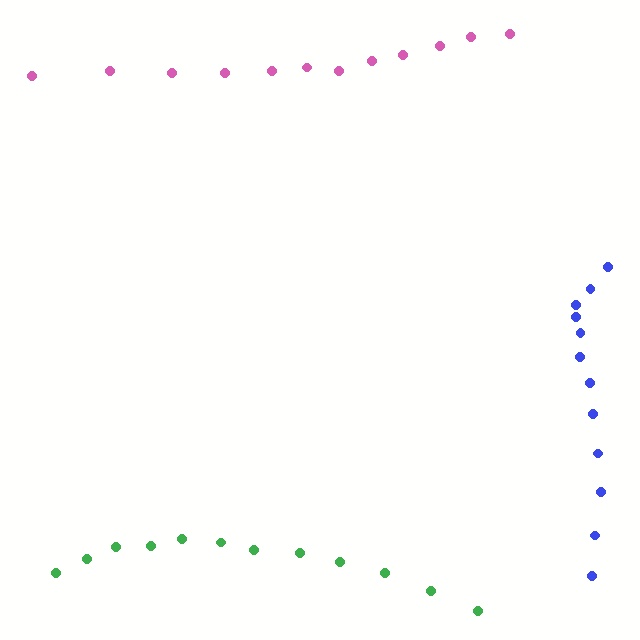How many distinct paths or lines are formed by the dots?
There are 3 distinct paths.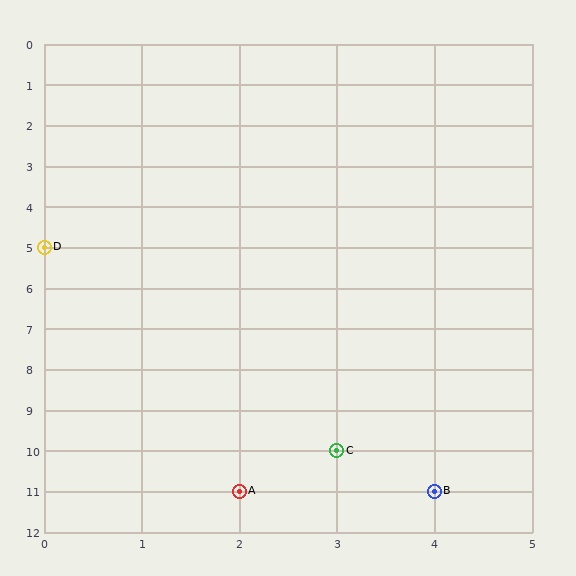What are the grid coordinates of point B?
Point B is at grid coordinates (4, 11).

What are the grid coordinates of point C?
Point C is at grid coordinates (3, 10).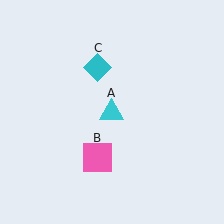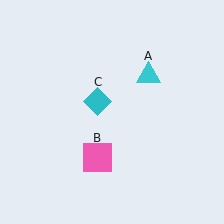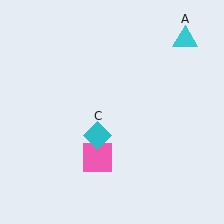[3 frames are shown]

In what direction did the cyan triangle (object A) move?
The cyan triangle (object A) moved up and to the right.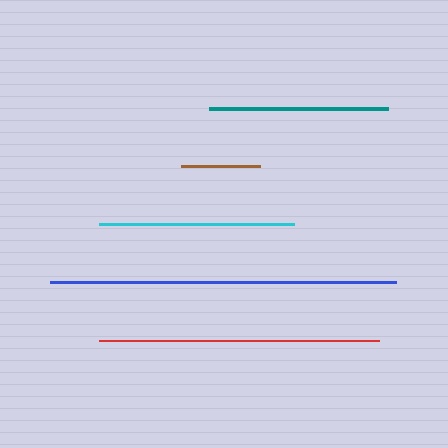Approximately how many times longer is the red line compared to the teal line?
The red line is approximately 1.6 times the length of the teal line.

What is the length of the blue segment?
The blue segment is approximately 346 pixels long.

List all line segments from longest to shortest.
From longest to shortest: blue, red, cyan, teal, brown.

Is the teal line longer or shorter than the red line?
The red line is longer than the teal line.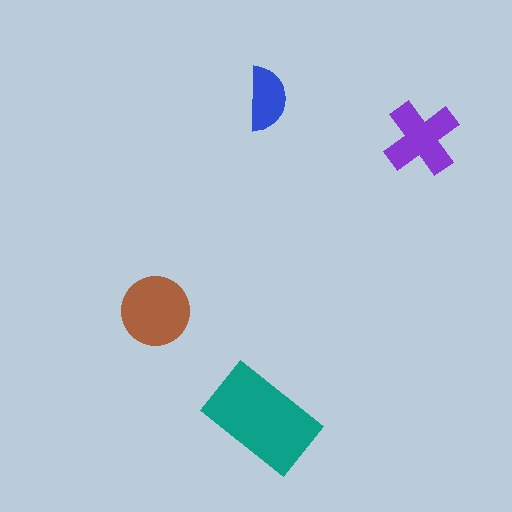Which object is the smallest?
The blue semicircle.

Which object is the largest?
The teal rectangle.